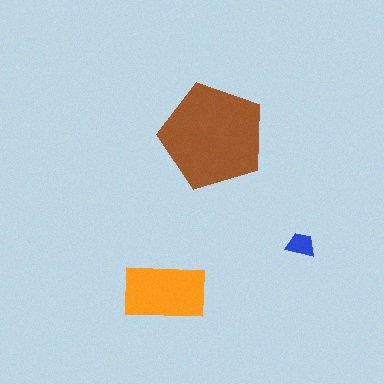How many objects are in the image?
There are 3 objects in the image.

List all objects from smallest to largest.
The blue trapezoid, the orange rectangle, the brown pentagon.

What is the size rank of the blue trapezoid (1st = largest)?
3rd.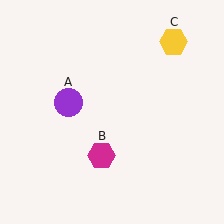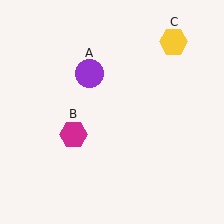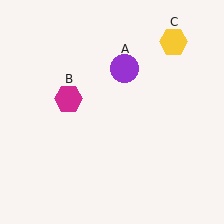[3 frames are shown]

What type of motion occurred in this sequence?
The purple circle (object A), magenta hexagon (object B) rotated clockwise around the center of the scene.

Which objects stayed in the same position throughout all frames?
Yellow hexagon (object C) remained stationary.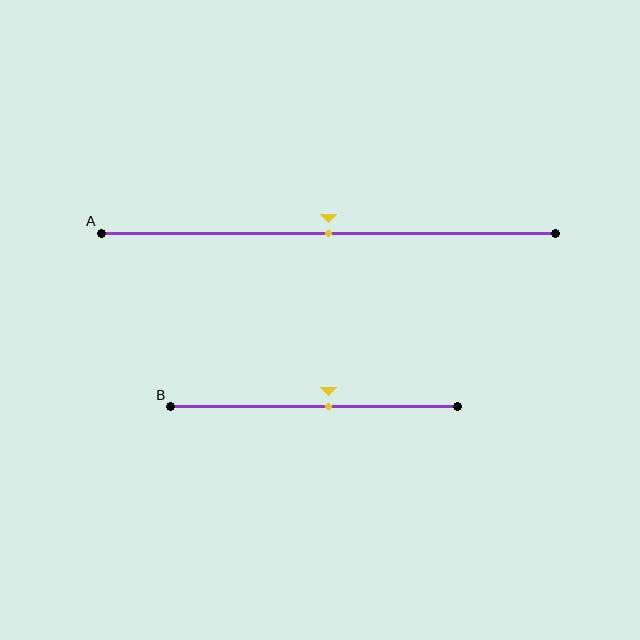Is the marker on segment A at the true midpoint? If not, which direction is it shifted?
Yes, the marker on segment A is at the true midpoint.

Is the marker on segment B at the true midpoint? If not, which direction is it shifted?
No, the marker on segment B is shifted to the right by about 5% of the segment length.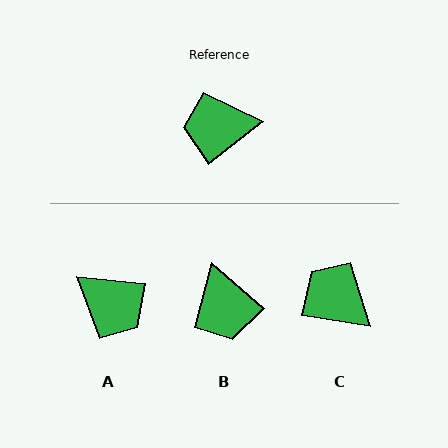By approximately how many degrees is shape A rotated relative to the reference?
Approximately 135 degrees counter-clockwise.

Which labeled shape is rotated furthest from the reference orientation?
A, about 135 degrees away.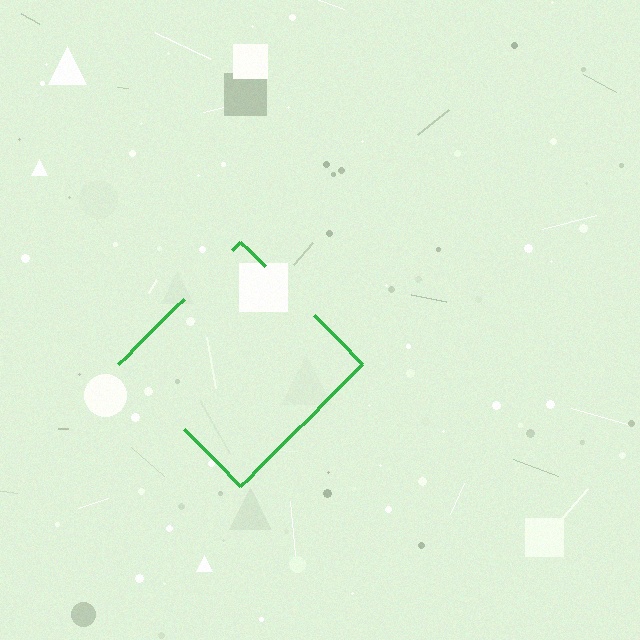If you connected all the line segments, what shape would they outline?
They would outline a diamond.